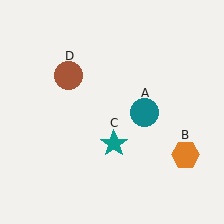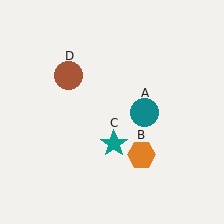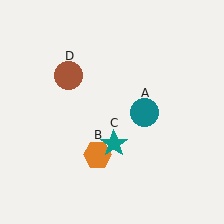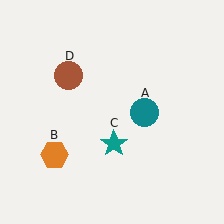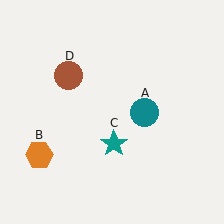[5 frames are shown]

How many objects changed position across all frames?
1 object changed position: orange hexagon (object B).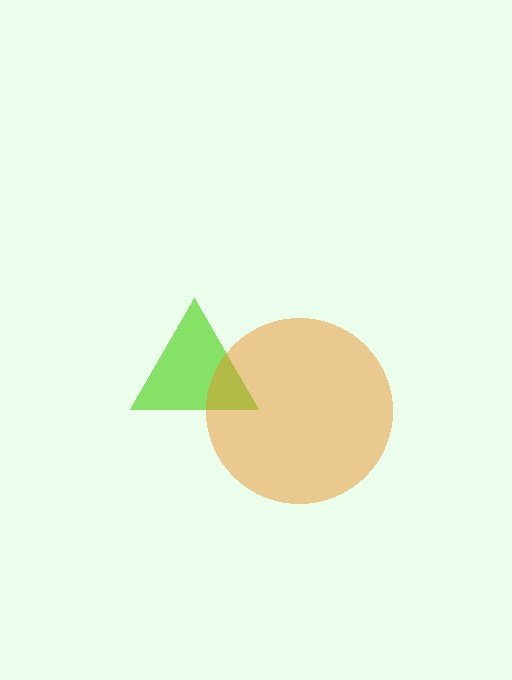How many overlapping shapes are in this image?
There are 2 overlapping shapes in the image.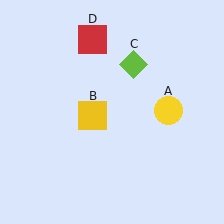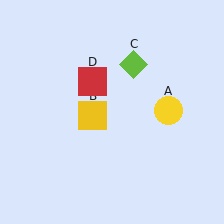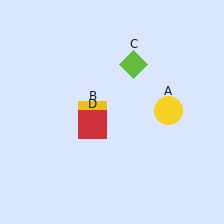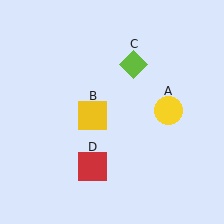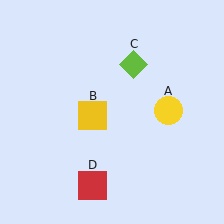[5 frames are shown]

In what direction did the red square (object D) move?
The red square (object D) moved down.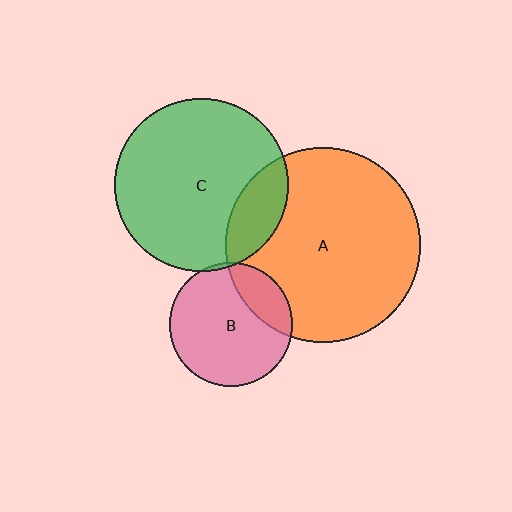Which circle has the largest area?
Circle A (orange).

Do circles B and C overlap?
Yes.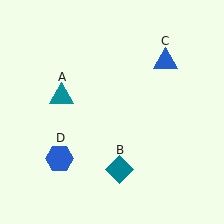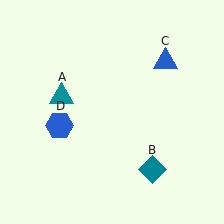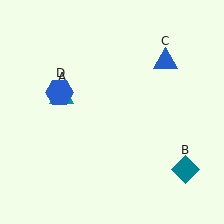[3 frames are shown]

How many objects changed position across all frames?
2 objects changed position: teal diamond (object B), blue hexagon (object D).